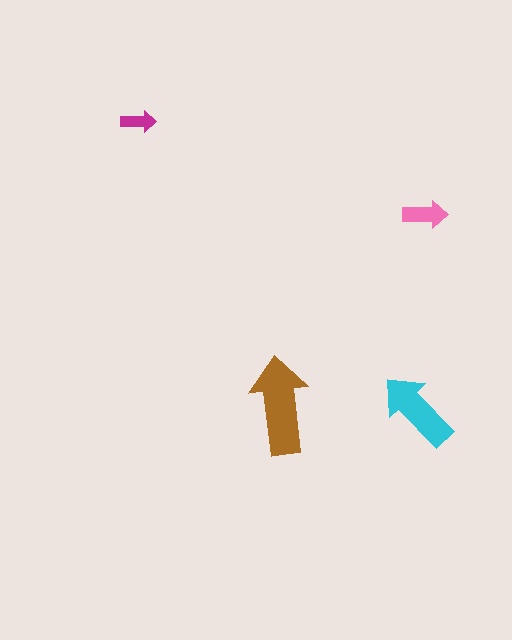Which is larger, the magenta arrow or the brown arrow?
The brown one.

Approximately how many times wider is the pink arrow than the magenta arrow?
About 1.5 times wider.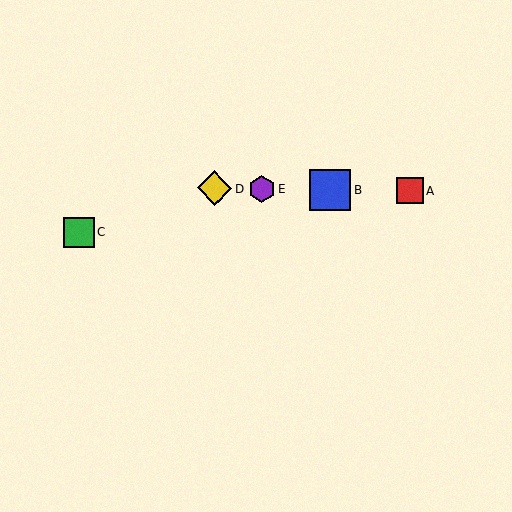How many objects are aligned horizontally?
4 objects (A, B, D, E) are aligned horizontally.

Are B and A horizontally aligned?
Yes, both are at y≈190.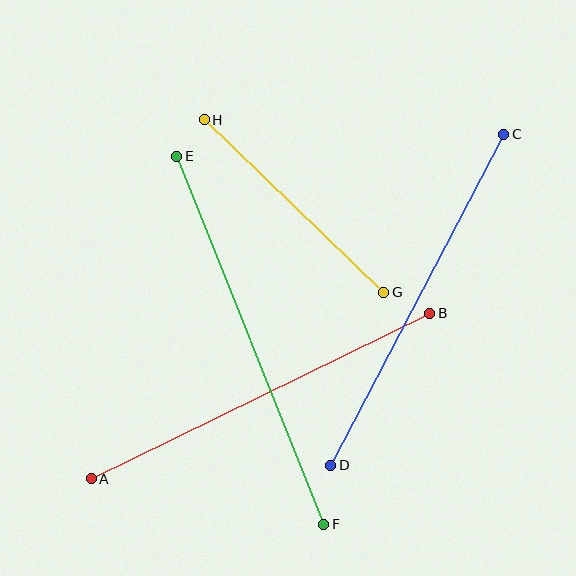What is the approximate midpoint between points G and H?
The midpoint is at approximately (294, 206) pixels.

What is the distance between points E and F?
The distance is approximately 396 pixels.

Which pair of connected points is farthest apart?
Points E and F are farthest apart.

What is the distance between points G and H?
The distance is approximately 249 pixels.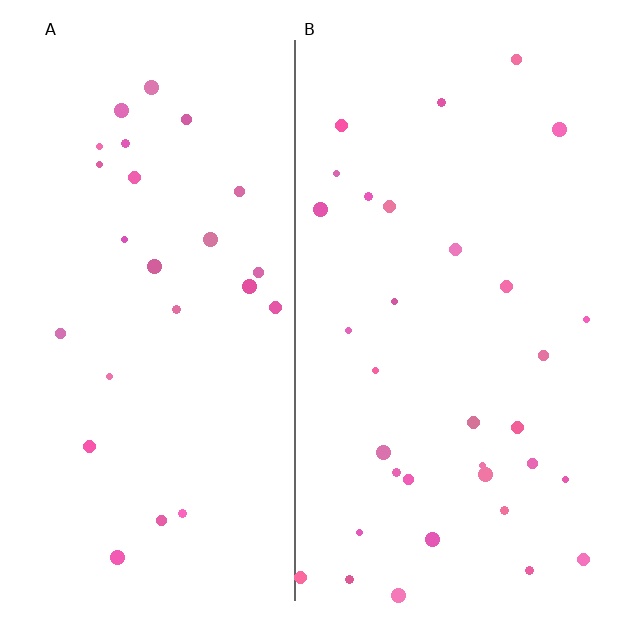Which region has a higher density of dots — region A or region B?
B (the right).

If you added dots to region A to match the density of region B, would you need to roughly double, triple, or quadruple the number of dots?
Approximately double.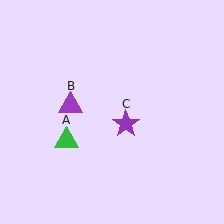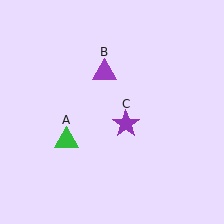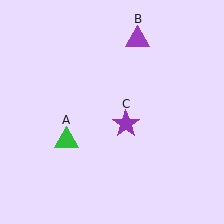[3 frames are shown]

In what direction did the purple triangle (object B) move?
The purple triangle (object B) moved up and to the right.